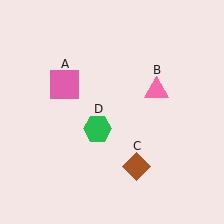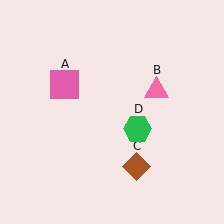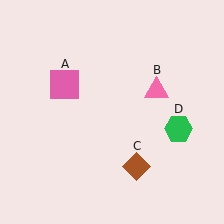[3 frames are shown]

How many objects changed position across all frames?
1 object changed position: green hexagon (object D).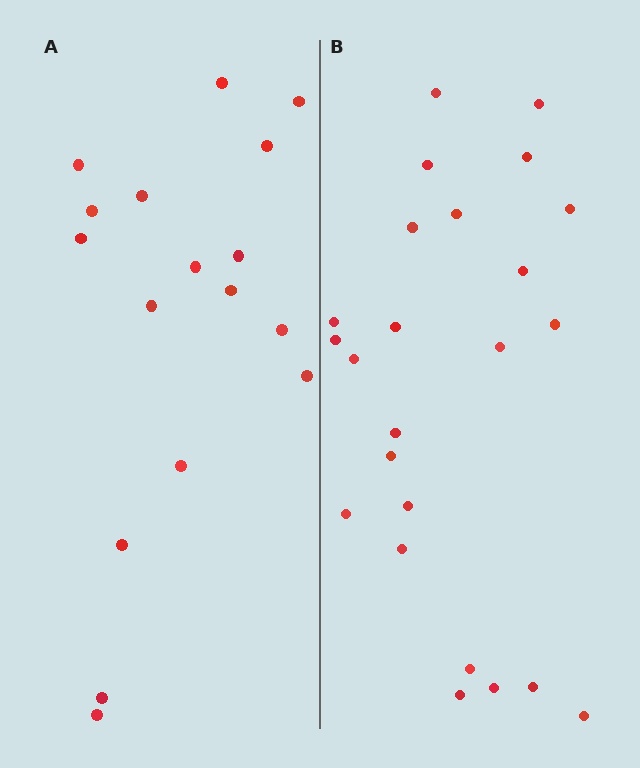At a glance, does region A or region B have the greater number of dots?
Region B (the right region) has more dots.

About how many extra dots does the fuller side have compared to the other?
Region B has roughly 8 or so more dots than region A.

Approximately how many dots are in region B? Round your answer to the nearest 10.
About 20 dots. (The exact count is 24, which rounds to 20.)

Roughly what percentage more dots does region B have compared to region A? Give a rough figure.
About 40% more.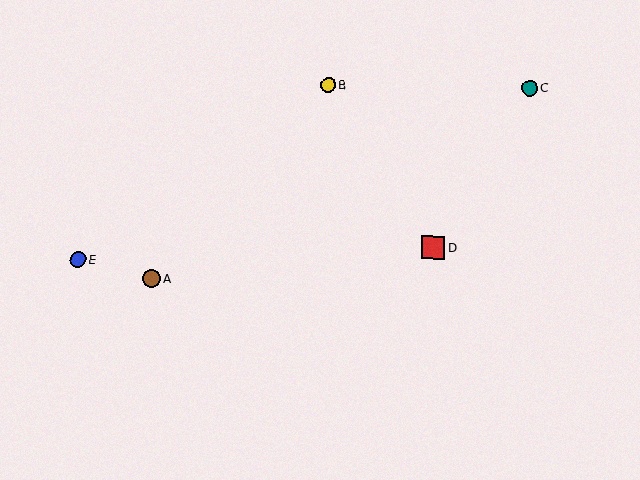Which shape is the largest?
The red square (labeled D) is the largest.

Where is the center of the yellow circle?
The center of the yellow circle is at (328, 85).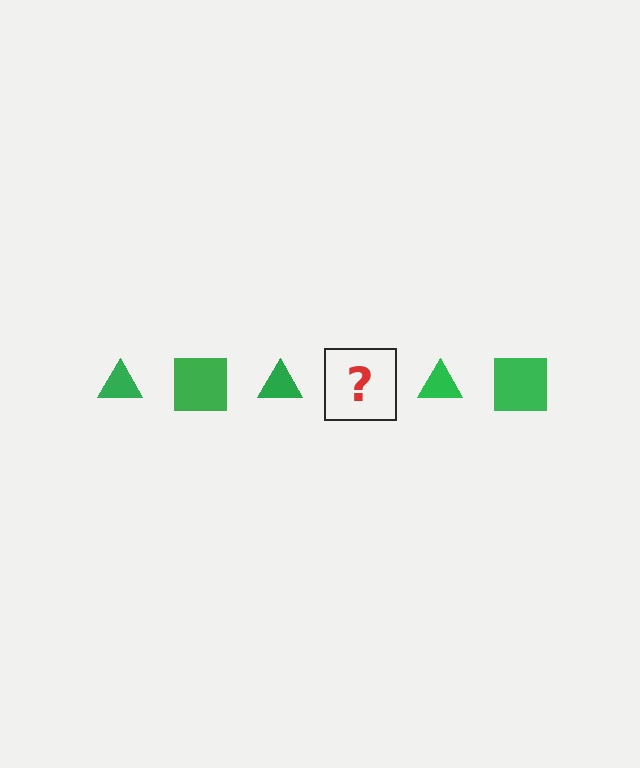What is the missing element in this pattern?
The missing element is a green square.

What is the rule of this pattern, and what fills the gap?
The rule is that the pattern cycles through triangle, square shapes in green. The gap should be filled with a green square.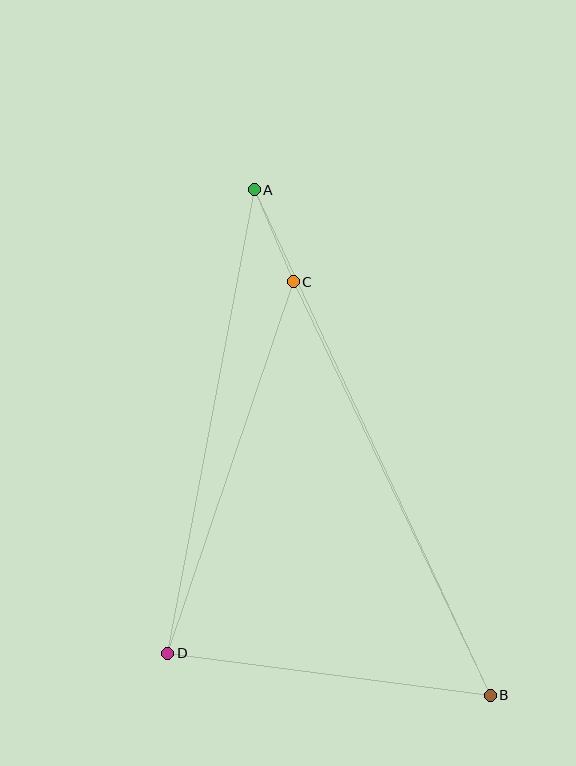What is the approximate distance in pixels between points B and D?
The distance between B and D is approximately 326 pixels.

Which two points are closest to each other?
Points A and C are closest to each other.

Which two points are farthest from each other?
Points A and B are farthest from each other.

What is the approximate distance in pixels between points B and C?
The distance between B and C is approximately 458 pixels.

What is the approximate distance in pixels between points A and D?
The distance between A and D is approximately 472 pixels.